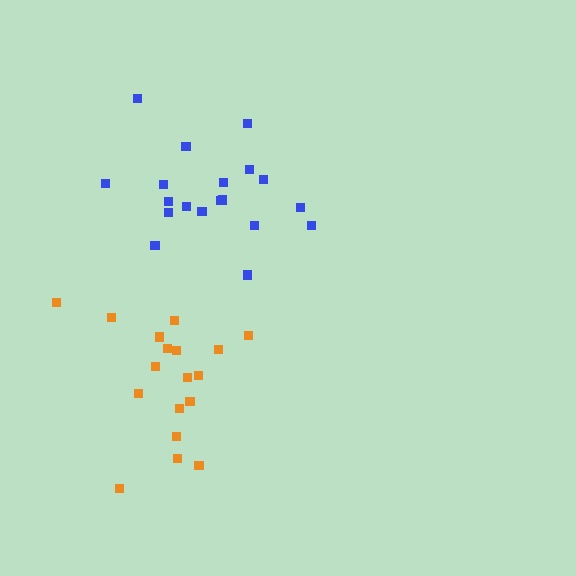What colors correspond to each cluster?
The clusters are colored: orange, blue.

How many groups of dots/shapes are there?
There are 2 groups.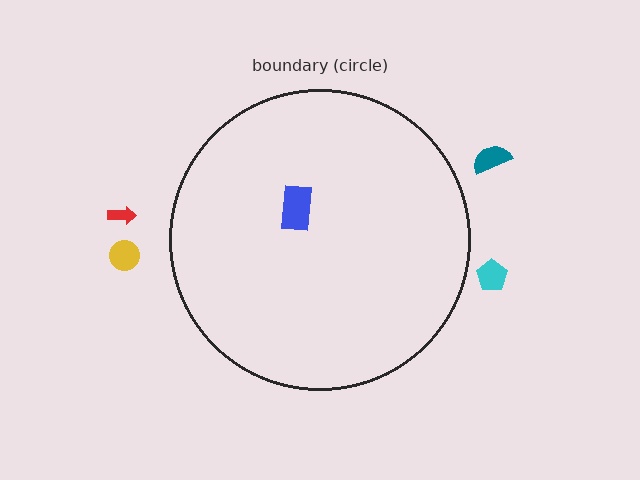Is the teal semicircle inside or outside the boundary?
Outside.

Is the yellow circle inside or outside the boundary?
Outside.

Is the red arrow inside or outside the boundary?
Outside.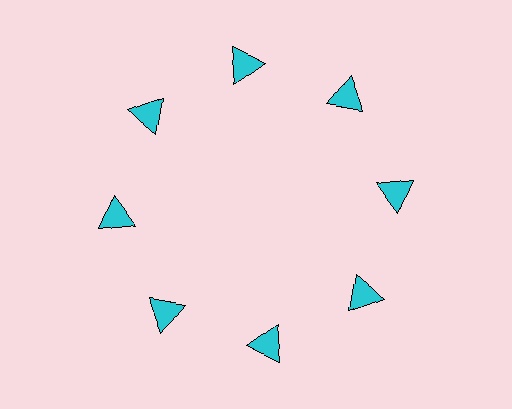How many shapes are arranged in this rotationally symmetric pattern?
There are 8 shapes, arranged in 8 groups of 1.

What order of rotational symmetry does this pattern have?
This pattern has 8-fold rotational symmetry.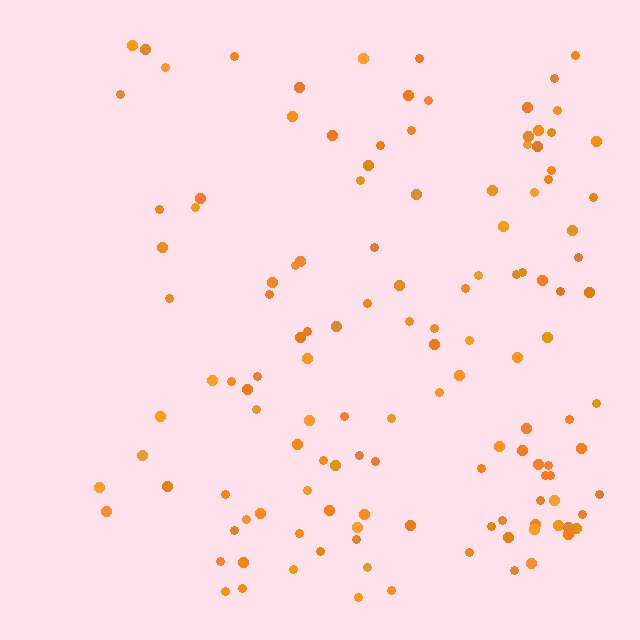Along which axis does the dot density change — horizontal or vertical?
Horizontal.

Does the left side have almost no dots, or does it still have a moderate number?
Still a moderate number, just noticeably fewer than the right.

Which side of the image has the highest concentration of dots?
The right.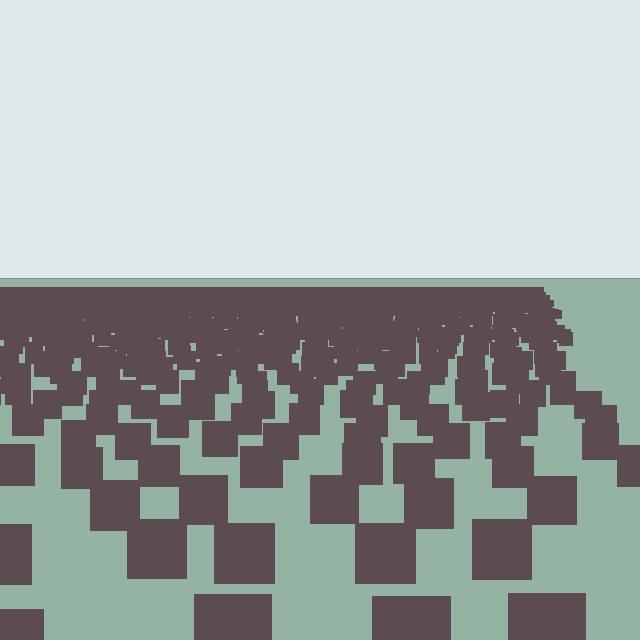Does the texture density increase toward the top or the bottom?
Density increases toward the top.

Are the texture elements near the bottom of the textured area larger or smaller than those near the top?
Larger. Near the bottom, elements are closer to the viewer and appear at a bigger on-screen size.